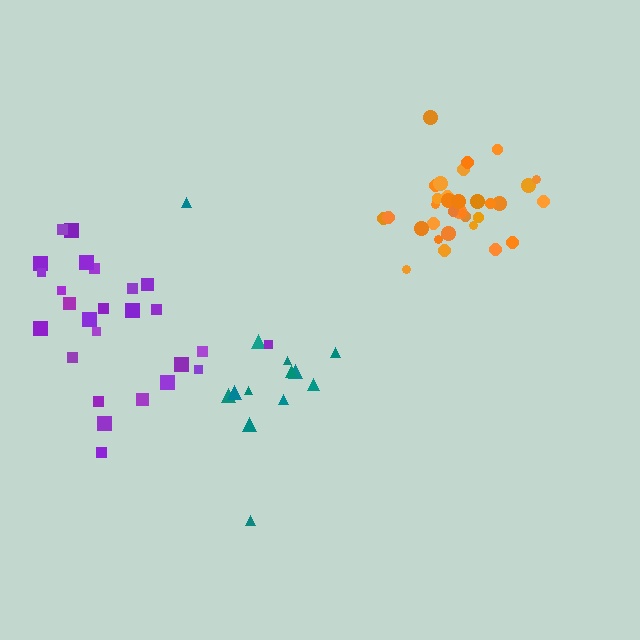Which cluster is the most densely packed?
Orange.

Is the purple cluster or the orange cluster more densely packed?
Orange.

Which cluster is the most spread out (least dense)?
Teal.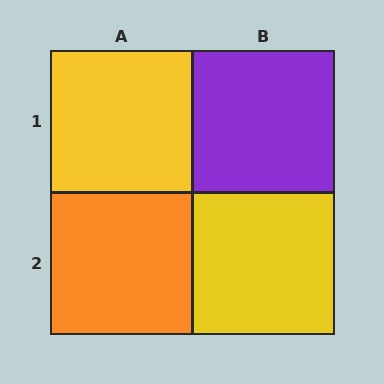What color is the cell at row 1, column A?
Yellow.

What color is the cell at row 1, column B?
Purple.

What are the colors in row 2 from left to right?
Orange, yellow.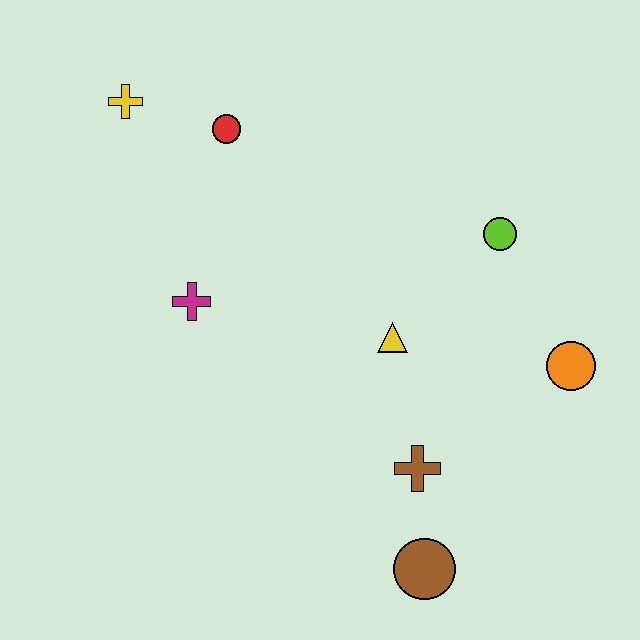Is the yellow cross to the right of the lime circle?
No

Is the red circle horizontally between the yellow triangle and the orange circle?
No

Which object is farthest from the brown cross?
The yellow cross is farthest from the brown cross.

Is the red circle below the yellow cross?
Yes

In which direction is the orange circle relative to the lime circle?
The orange circle is below the lime circle.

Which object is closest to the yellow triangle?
The brown cross is closest to the yellow triangle.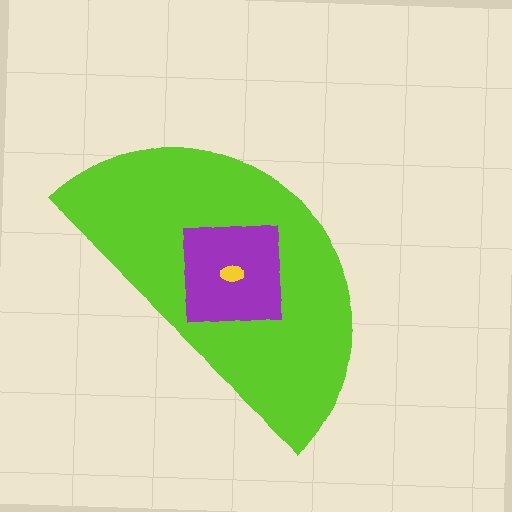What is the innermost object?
The yellow ellipse.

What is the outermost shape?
The lime semicircle.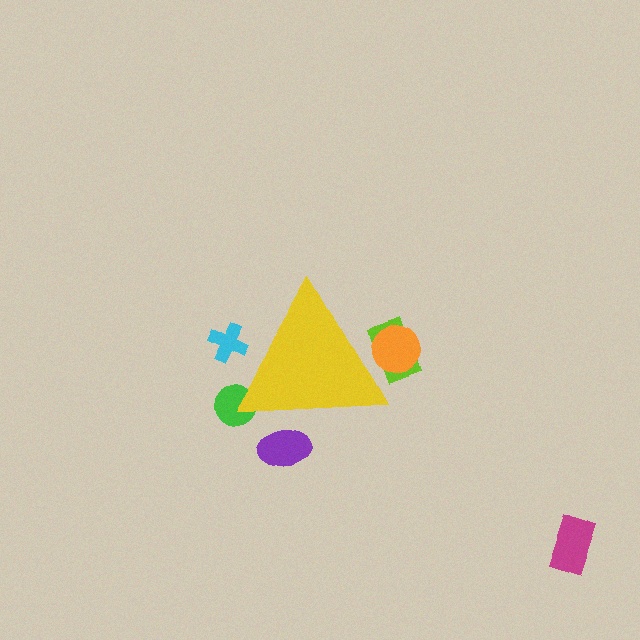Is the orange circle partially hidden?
Yes, the orange circle is partially hidden behind the yellow triangle.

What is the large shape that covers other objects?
A yellow triangle.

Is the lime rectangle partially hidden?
Yes, the lime rectangle is partially hidden behind the yellow triangle.